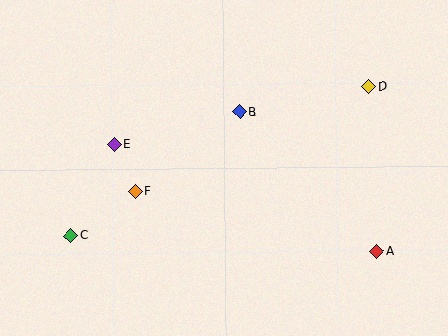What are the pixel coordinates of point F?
Point F is at (135, 191).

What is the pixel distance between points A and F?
The distance between A and F is 249 pixels.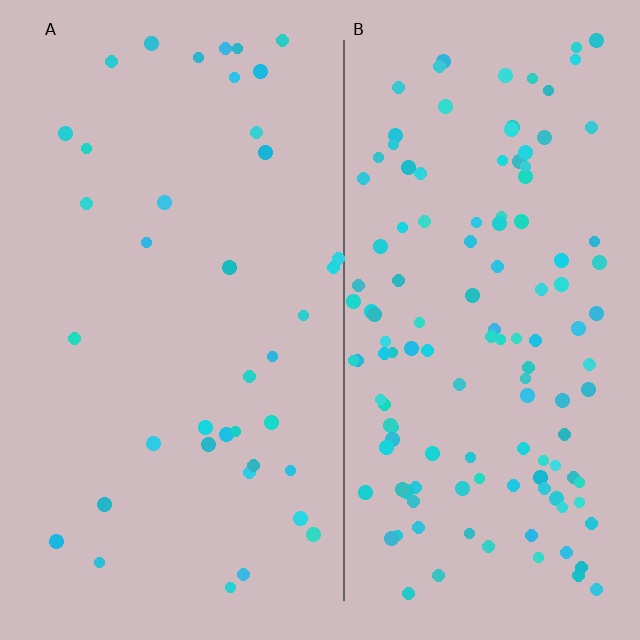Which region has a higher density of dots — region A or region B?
B (the right).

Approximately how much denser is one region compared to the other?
Approximately 3.4× — region B over region A.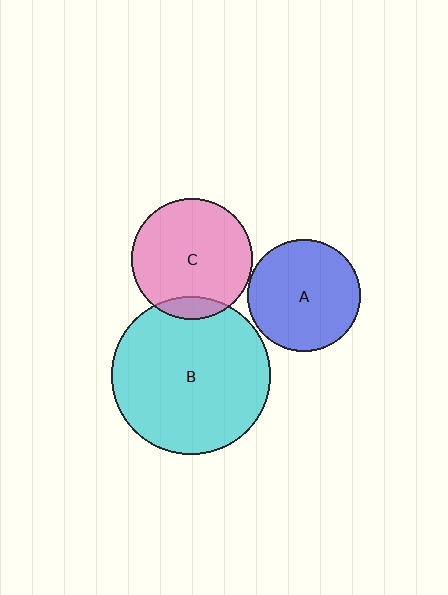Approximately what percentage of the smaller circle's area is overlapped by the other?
Approximately 10%.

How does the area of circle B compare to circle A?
Approximately 2.0 times.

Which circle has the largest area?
Circle B (cyan).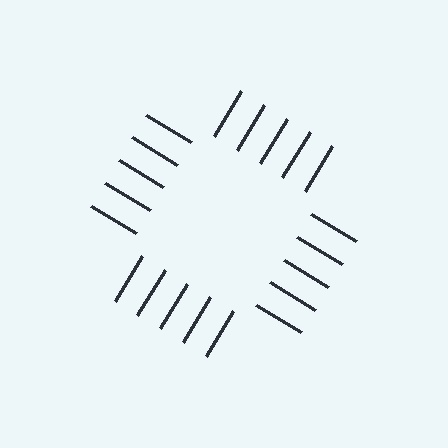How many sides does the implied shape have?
4 sides — the line-ends trace a square.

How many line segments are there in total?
20 — 5 along each of the 4 edges.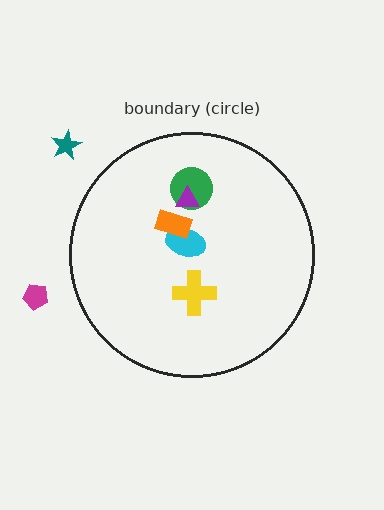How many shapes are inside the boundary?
5 inside, 2 outside.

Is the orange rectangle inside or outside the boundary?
Inside.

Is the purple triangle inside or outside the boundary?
Inside.